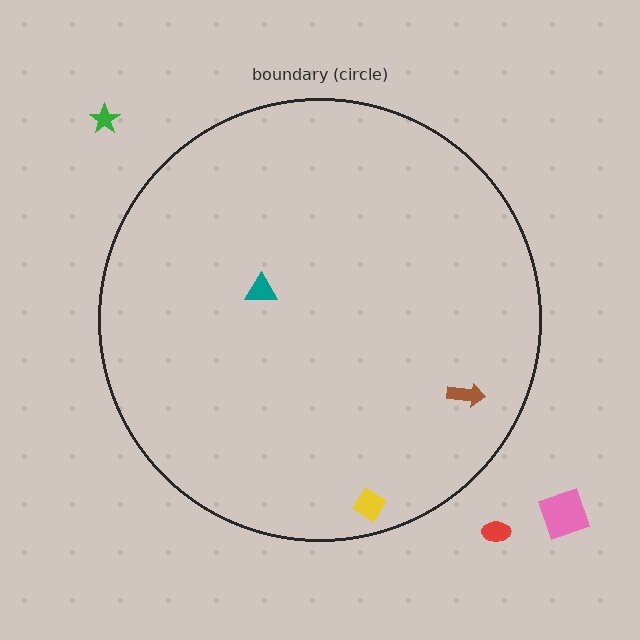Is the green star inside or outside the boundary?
Outside.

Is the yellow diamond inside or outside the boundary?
Inside.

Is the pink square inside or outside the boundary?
Outside.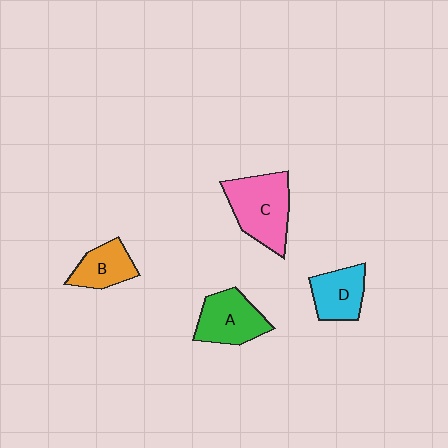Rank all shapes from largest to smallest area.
From largest to smallest: C (pink), A (green), D (cyan), B (orange).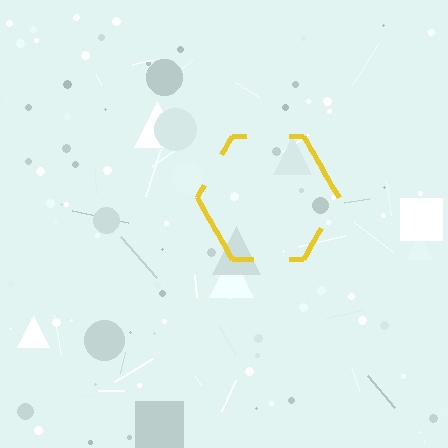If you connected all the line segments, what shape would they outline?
They would outline a hexagon.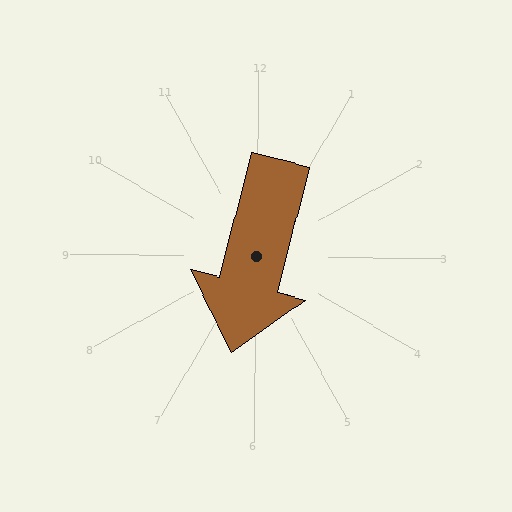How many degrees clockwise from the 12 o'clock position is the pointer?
Approximately 194 degrees.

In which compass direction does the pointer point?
South.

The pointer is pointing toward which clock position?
Roughly 6 o'clock.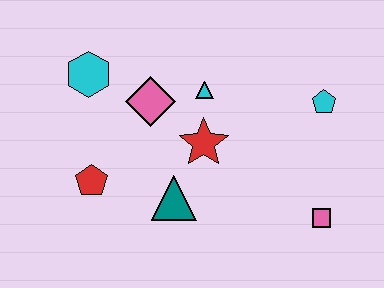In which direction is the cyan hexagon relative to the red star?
The cyan hexagon is to the left of the red star.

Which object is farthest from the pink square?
The cyan hexagon is farthest from the pink square.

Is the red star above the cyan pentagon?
No